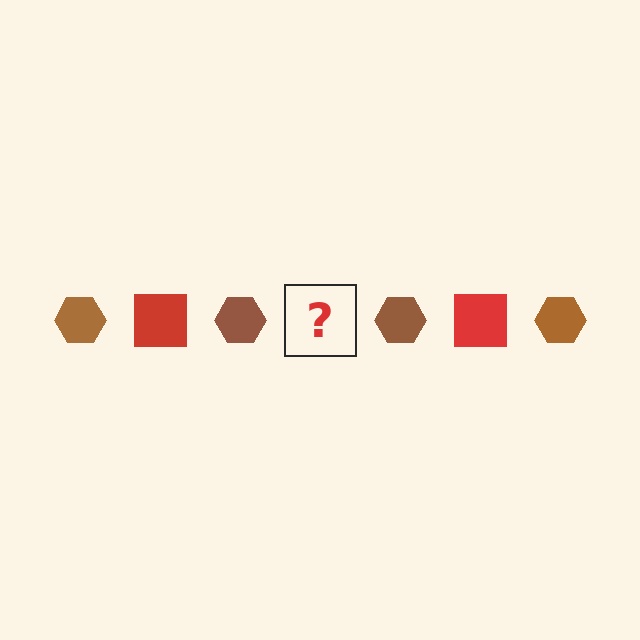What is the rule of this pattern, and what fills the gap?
The rule is that the pattern alternates between brown hexagon and red square. The gap should be filled with a red square.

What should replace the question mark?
The question mark should be replaced with a red square.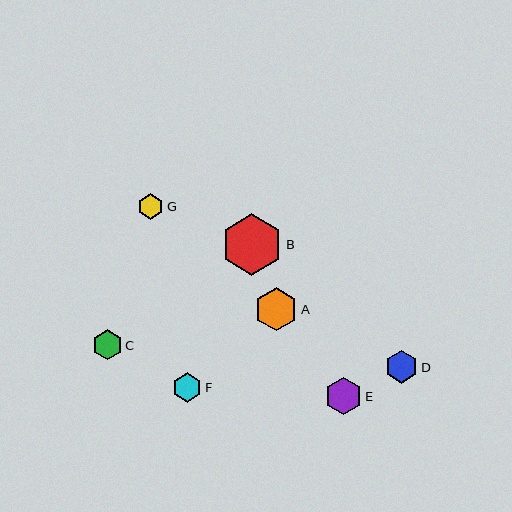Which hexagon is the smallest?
Hexagon G is the smallest with a size of approximately 26 pixels.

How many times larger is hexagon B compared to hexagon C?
Hexagon B is approximately 2.1 times the size of hexagon C.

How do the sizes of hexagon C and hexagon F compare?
Hexagon C and hexagon F are approximately the same size.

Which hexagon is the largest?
Hexagon B is the largest with a size of approximately 62 pixels.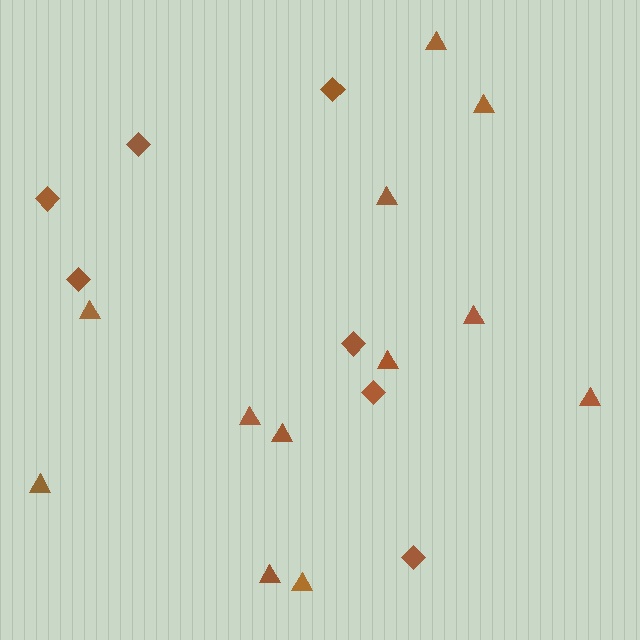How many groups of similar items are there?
There are 2 groups: one group of diamonds (7) and one group of triangles (12).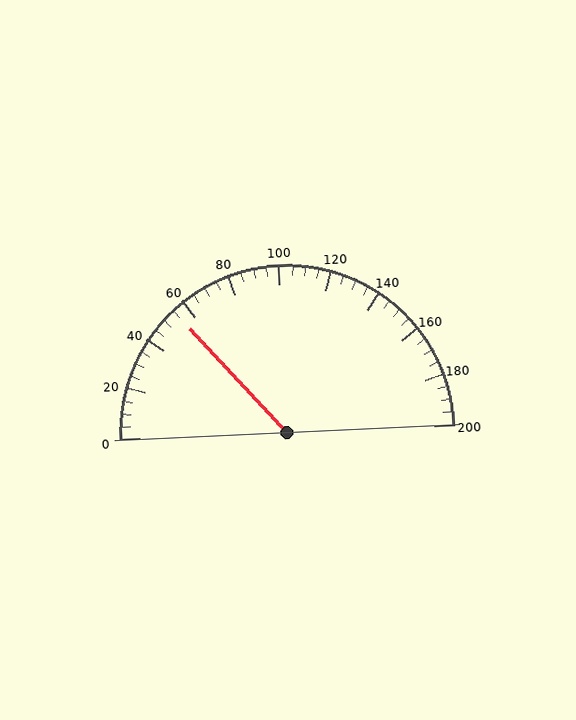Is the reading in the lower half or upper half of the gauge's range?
The reading is in the lower half of the range (0 to 200).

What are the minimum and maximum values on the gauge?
The gauge ranges from 0 to 200.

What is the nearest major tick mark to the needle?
The nearest major tick mark is 60.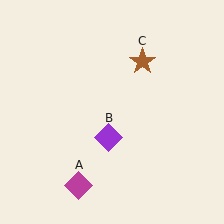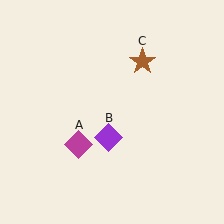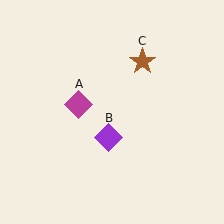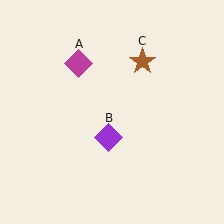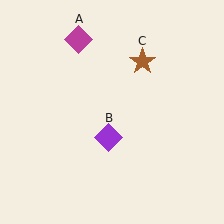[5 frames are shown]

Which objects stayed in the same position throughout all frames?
Purple diamond (object B) and brown star (object C) remained stationary.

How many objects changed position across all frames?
1 object changed position: magenta diamond (object A).